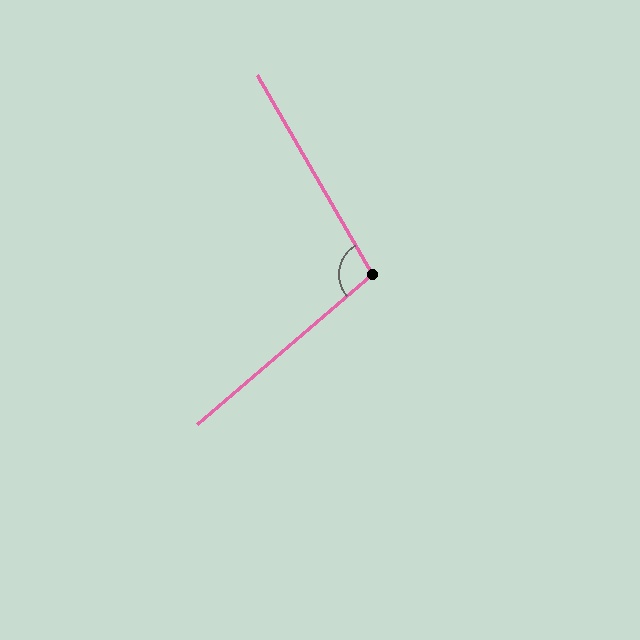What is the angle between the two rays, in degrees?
Approximately 100 degrees.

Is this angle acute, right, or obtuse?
It is obtuse.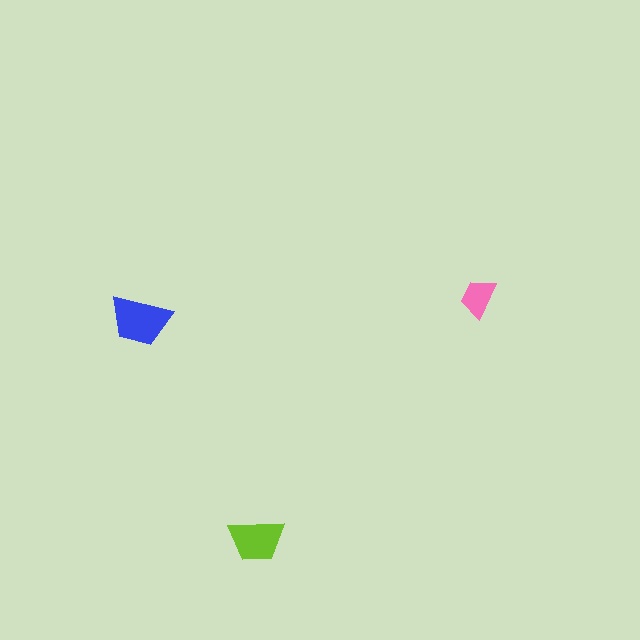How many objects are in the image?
There are 3 objects in the image.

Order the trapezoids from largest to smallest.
the blue one, the lime one, the pink one.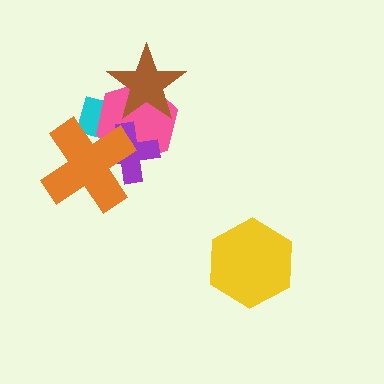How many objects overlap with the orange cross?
3 objects overlap with the orange cross.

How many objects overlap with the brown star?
2 objects overlap with the brown star.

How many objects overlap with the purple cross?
3 objects overlap with the purple cross.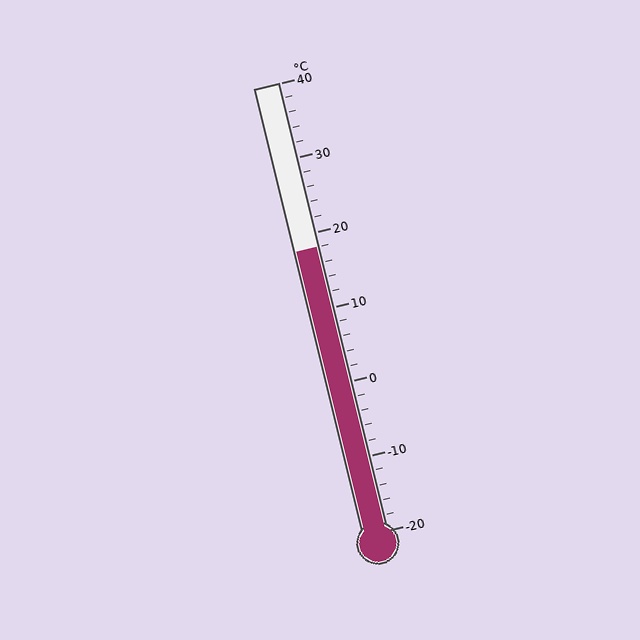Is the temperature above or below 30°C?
The temperature is below 30°C.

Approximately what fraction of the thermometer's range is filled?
The thermometer is filled to approximately 65% of its range.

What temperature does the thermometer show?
The thermometer shows approximately 18°C.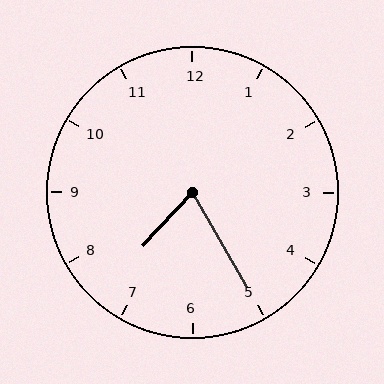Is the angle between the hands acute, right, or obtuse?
It is acute.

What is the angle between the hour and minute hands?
Approximately 72 degrees.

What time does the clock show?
7:25.